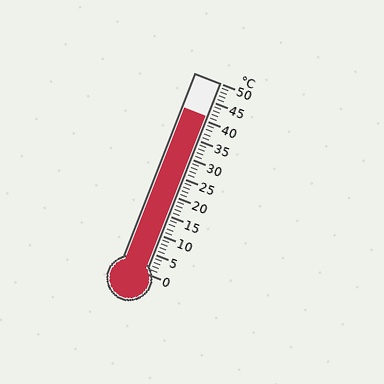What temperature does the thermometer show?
The thermometer shows approximately 41°C.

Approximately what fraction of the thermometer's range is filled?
The thermometer is filled to approximately 80% of its range.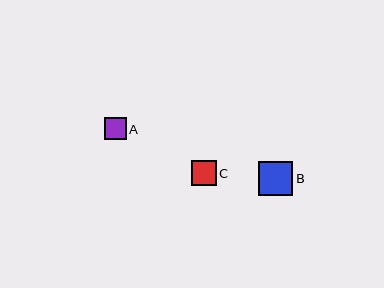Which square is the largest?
Square B is the largest with a size of approximately 35 pixels.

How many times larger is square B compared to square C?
Square B is approximately 1.4 times the size of square C.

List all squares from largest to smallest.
From largest to smallest: B, C, A.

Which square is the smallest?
Square A is the smallest with a size of approximately 22 pixels.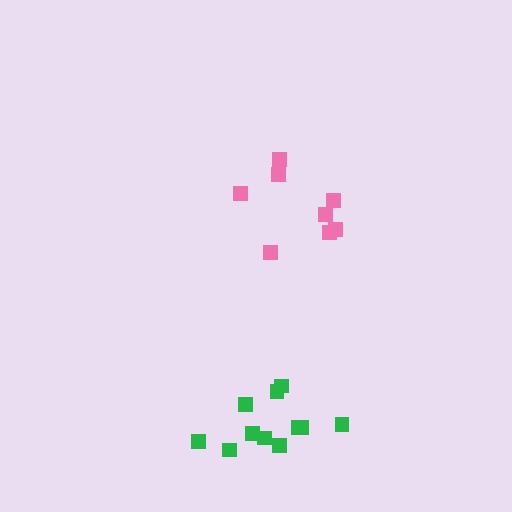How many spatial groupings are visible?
There are 2 spatial groupings.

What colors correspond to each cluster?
The clusters are colored: green, pink.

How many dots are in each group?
Group 1: 11 dots, Group 2: 8 dots (19 total).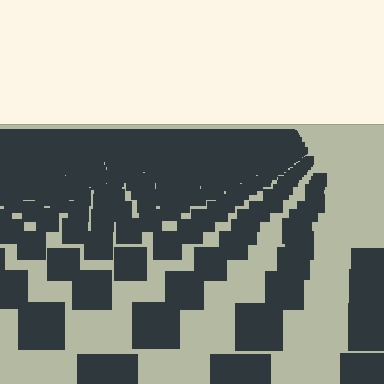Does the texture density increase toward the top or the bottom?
Density increases toward the top.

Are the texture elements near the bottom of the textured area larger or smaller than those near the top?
Larger. Near the bottom, elements are closer to the viewer and appear at a bigger on-screen size.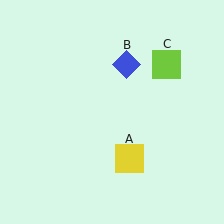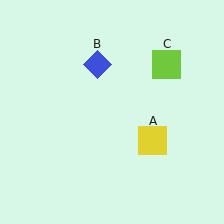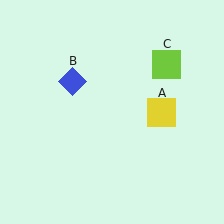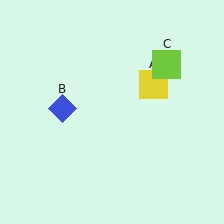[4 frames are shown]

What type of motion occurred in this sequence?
The yellow square (object A), blue diamond (object B) rotated counterclockwise around the center of the scene.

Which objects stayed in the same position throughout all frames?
Lime square (object C) remained stationary.